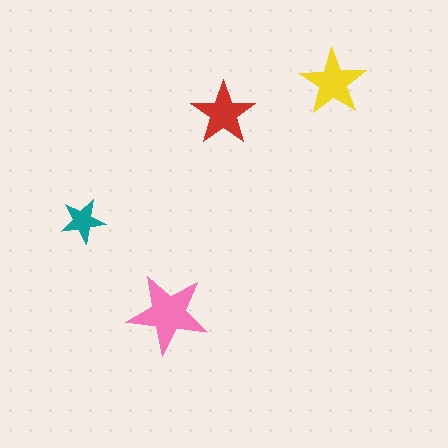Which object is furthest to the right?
The yellow star is rightmost.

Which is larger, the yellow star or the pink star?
The pink one.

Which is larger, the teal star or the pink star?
The pink one.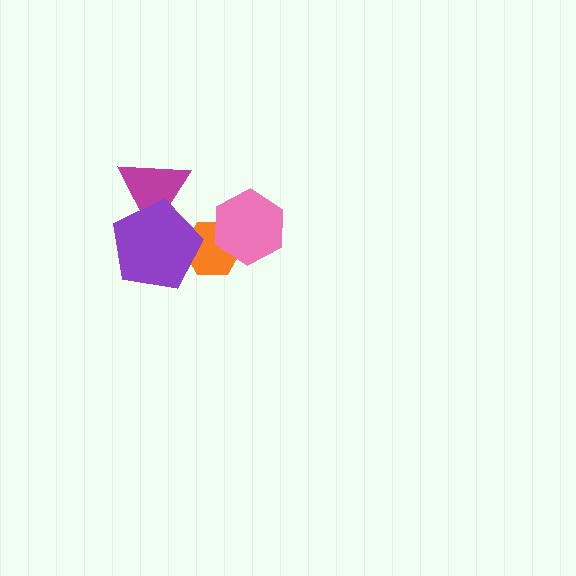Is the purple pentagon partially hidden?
No, no other shape covers it.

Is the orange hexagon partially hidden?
Yes, it is partially covered by another shape.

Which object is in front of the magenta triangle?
The purple pentagon is in front of the magenta triangle.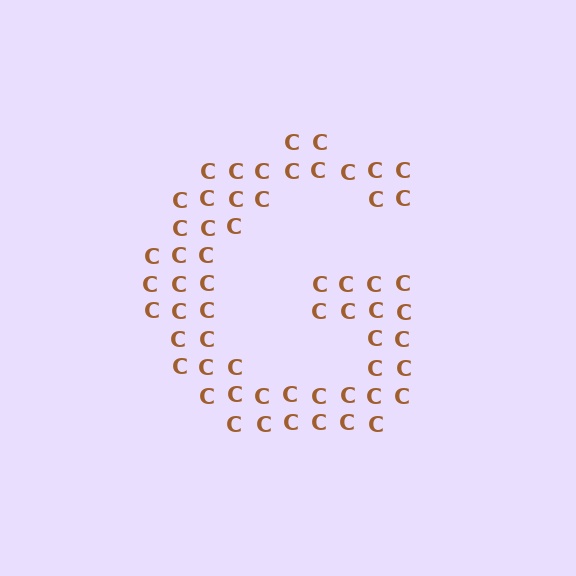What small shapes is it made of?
It is made of small letter C's.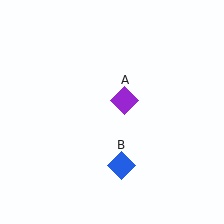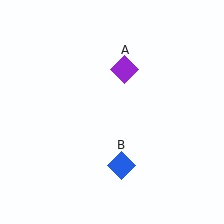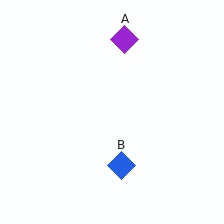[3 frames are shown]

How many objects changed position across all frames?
1 object changed position: purple diamond (object A).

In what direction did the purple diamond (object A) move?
The purple diamond (object A) moved up.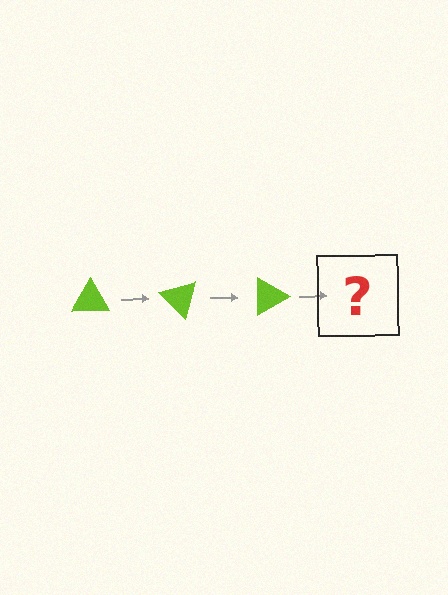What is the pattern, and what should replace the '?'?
The pattern is that the triangle rotates 45 degrees each step. The '?' should be a lime triangle rotated 135 degrees.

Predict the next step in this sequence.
The next step is a lime triangle rotated 135 degrees.